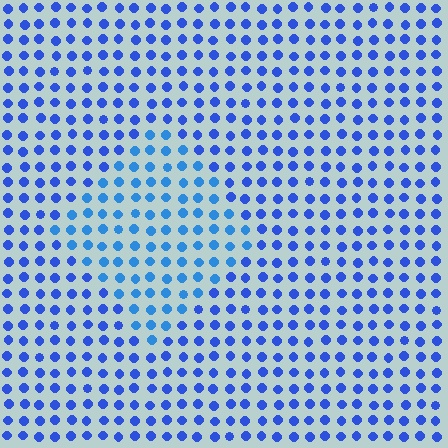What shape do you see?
I see a diamond.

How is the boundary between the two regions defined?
The boundary is defined purely by a slight shift in hue (about 20 degrees). Spacing, size, and orientation are identical on both sides.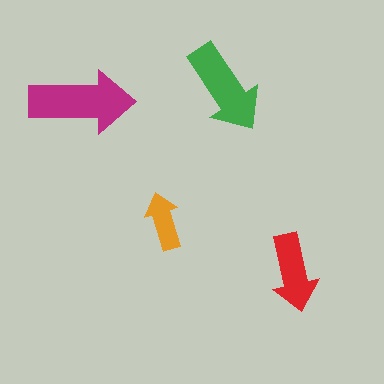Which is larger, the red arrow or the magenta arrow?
The magenta one.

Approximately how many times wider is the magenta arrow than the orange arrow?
About 2 times wider.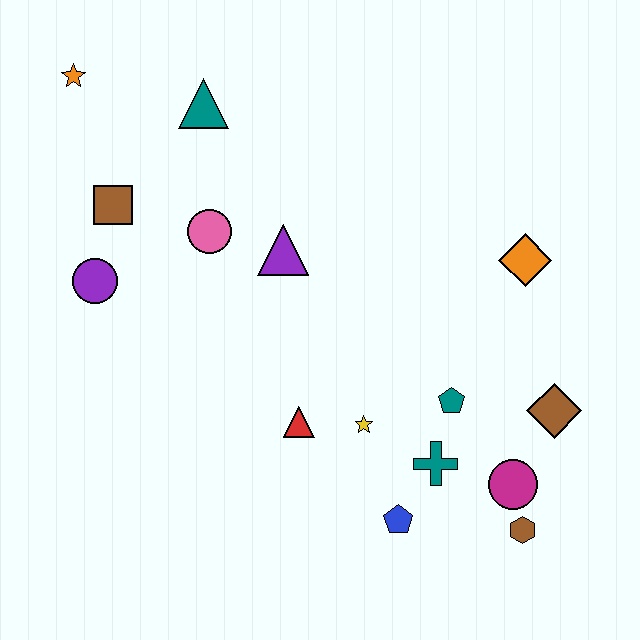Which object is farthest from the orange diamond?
The orange star is farthest from the orange diamond.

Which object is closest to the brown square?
The purple circle is closest to the brown square.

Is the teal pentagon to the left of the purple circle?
No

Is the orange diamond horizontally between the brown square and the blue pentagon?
No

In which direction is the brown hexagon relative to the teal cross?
The brown hexagon is to the right of the teal cross.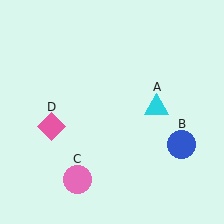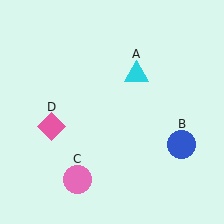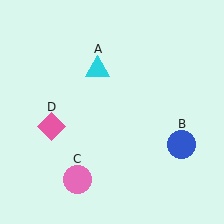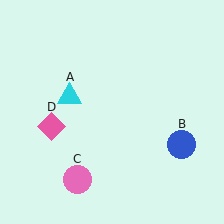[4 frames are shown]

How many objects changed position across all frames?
1 object changed position: cyan triangle (object A).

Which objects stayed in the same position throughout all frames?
Blue circle (object B) and pink circle (object C) and pink diamond (object D) remained stationary.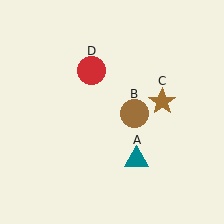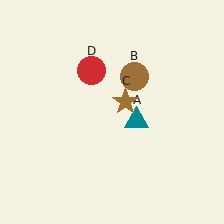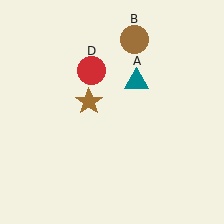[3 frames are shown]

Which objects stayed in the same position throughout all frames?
Red circle (object D) remained stationary.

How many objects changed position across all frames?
3 objects changed position: teal triangle (object A), brown circle (object B), brown star (object C).